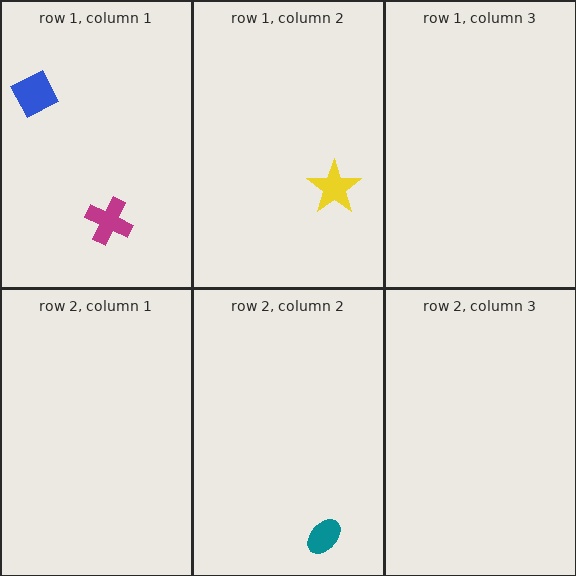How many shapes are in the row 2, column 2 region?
1.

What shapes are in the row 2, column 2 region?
The teal ellipse.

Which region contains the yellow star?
The row 1, column 2 region.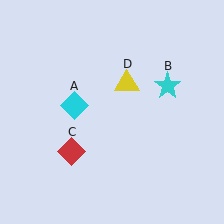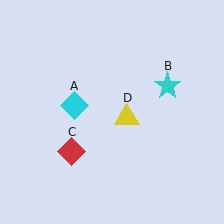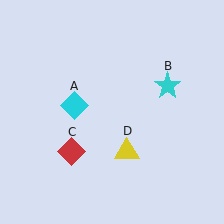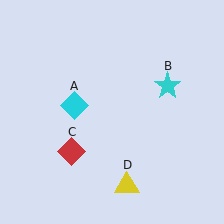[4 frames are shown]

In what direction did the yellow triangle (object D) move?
The yellow triangle (object D) moved down.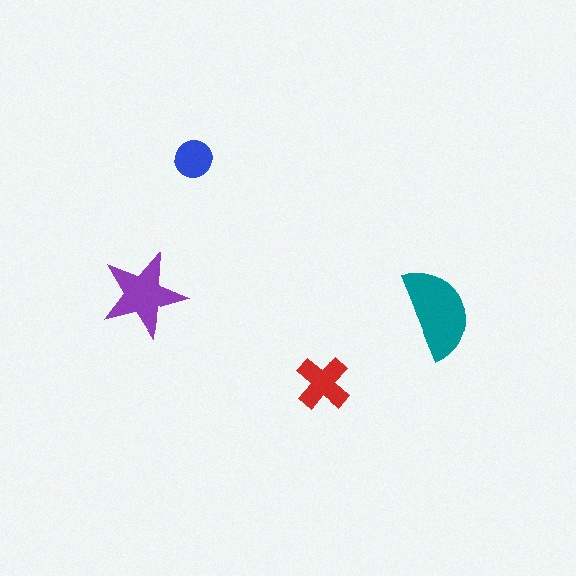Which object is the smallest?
The blue circle.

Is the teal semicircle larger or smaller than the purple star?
Larger.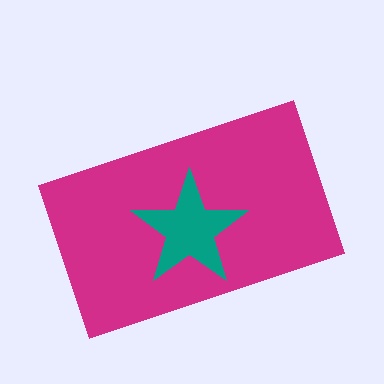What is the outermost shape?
The magenta rectangle.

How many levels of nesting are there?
2.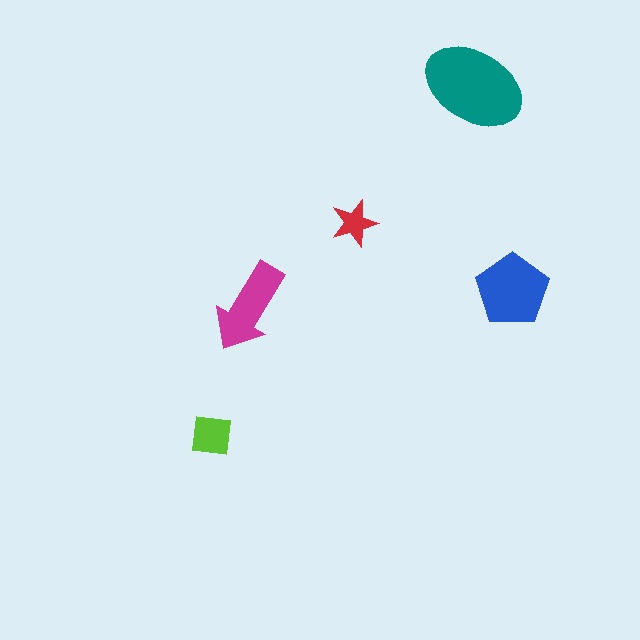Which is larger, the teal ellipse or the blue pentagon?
The teal ellipse.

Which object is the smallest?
The red star.